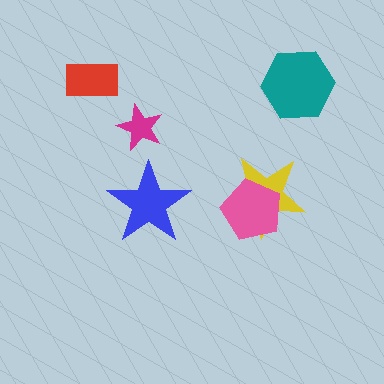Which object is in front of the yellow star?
The pink pentagon is in front of the yellow star.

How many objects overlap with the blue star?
0 objects overlap with the blue star.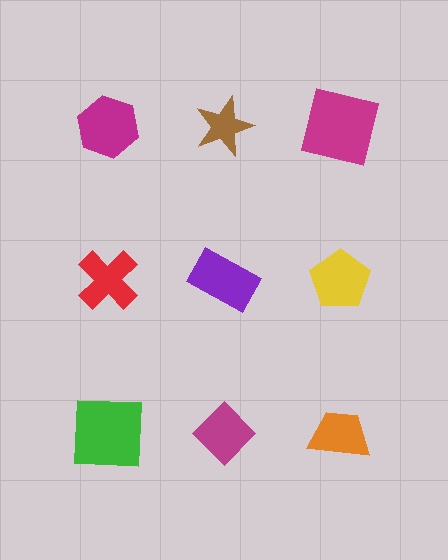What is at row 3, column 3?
An orange trapezoid.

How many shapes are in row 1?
3 shapes.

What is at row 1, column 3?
A magenta square.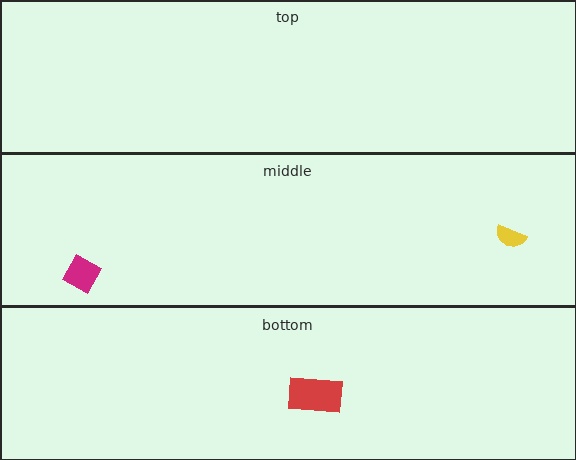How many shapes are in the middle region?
2.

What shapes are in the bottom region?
The red rectangle.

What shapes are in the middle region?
The magenta diamond, the yellow semicircle.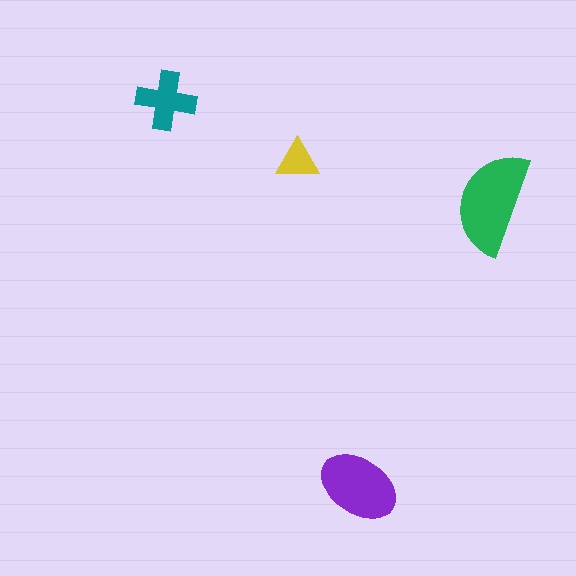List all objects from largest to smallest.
The green semicircle, the purple ellipse, the teal cross, the yellow triangle.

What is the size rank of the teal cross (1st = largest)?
3rd.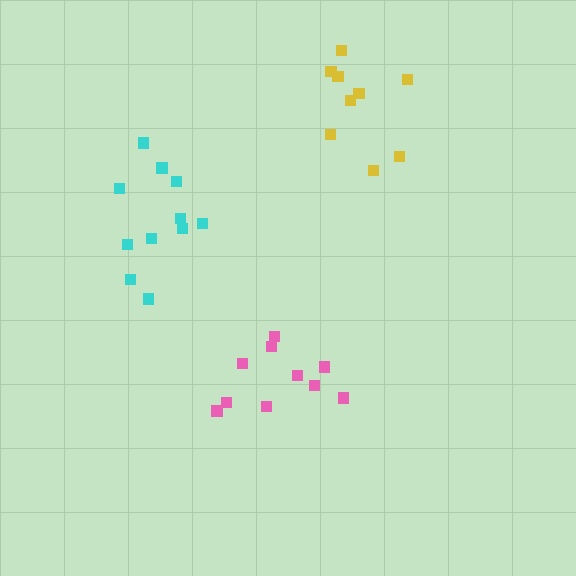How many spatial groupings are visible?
There are 3 spatial groupings.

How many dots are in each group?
Group 1: 9 dots, Group 2: 10 dots, Group 3: 11 dots (30 total).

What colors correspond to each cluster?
The clusters are colored: yellow, pink, cyan.